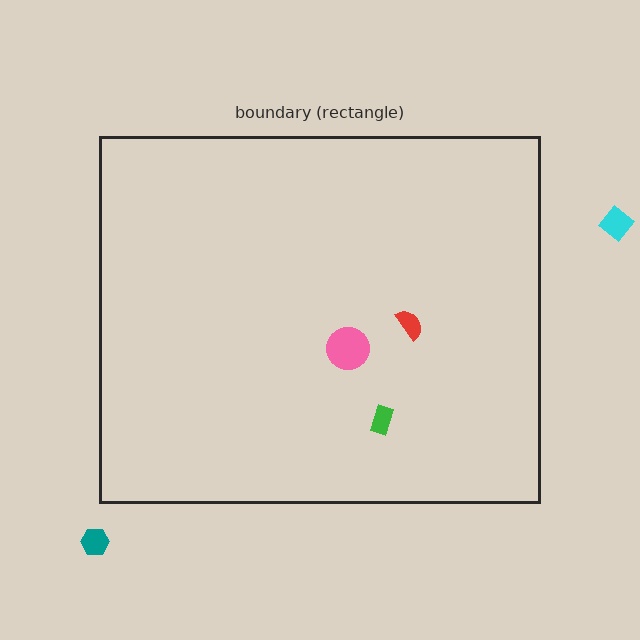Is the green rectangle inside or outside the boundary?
Inside.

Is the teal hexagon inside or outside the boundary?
Outside.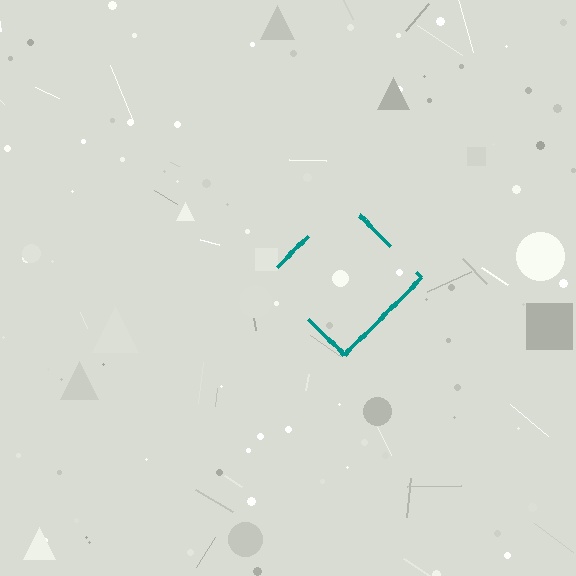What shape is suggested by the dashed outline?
The dashed outline suggests a diamond.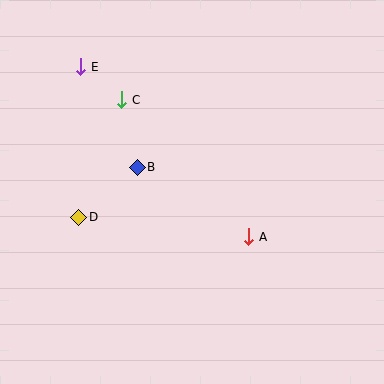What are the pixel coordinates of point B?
Point B is at (137, 167).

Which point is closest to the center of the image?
Point B at (137, 167) is closest to the center.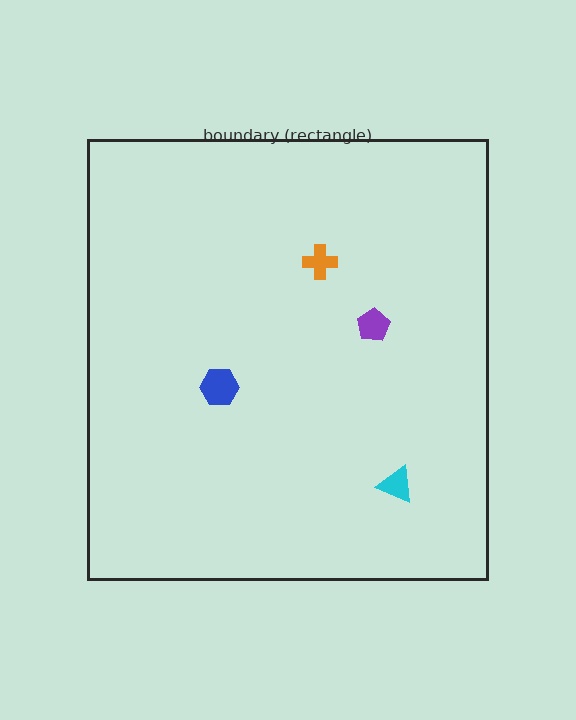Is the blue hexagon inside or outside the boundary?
Inside.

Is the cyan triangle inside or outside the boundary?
Inside.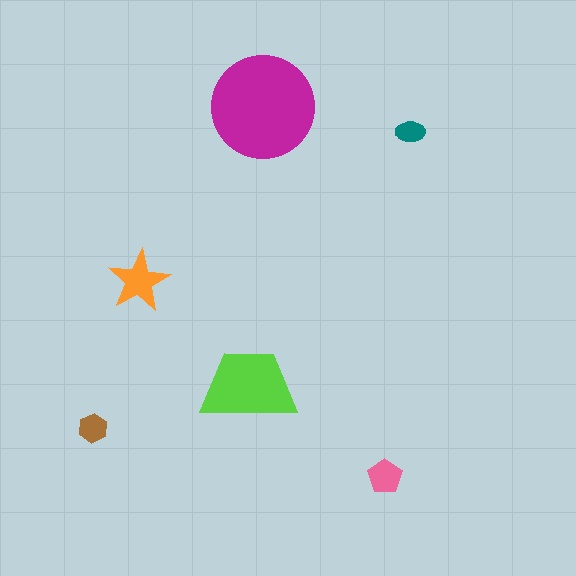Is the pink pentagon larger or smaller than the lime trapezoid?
Smaller.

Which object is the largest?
The magenta circle.